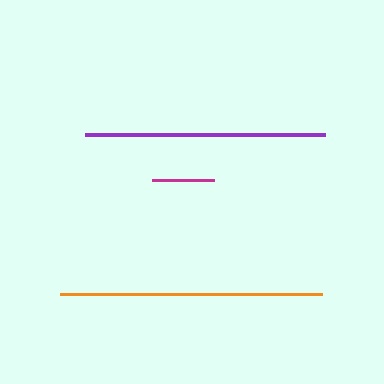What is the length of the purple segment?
The purple segment is approximately 241 pixels long.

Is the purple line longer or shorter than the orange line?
The orange line is longer than the purple line.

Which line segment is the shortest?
The magenta line is the shortest at approximately 62 pixels.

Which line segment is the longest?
The orange line is the longest at approximately 261 pixels.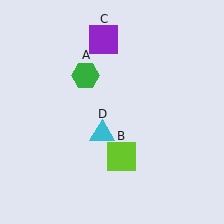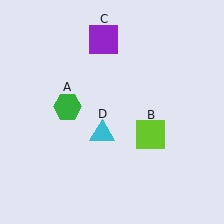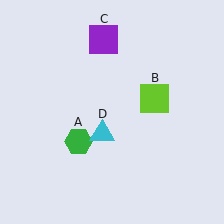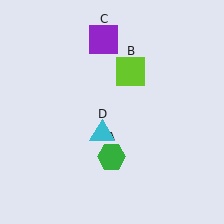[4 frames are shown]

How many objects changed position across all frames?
2 objects changed position: green hexagon (object A), lime square (object B).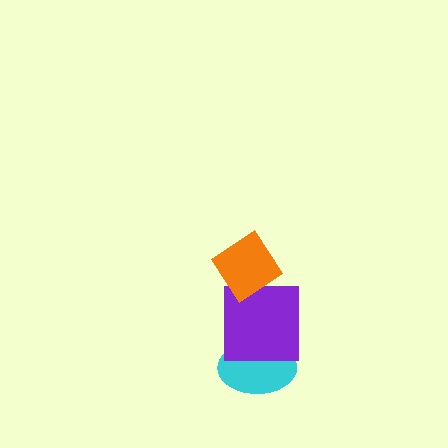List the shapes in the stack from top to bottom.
From top to bottom: the orange diamond, the purple square, the cyan ellipse.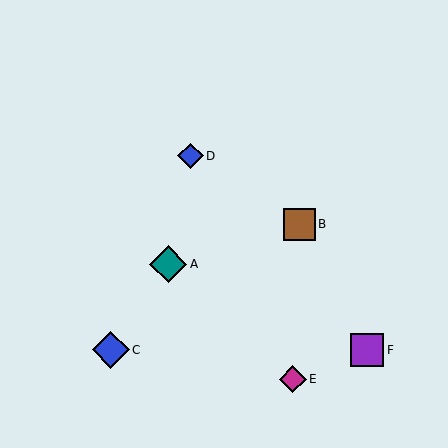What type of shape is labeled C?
Shape C is a blue diamond.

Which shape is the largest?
The blue diamond (labeled C) is the largest.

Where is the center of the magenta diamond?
The center of the magenta diamond is at (293, 379).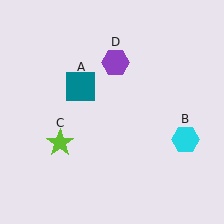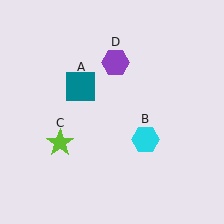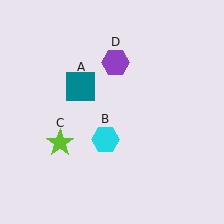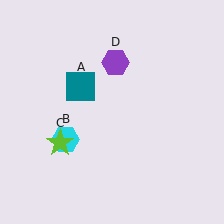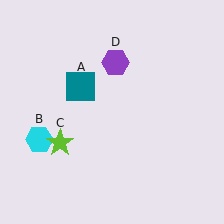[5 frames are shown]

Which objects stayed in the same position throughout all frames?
Teal square (object A) and lime star (object C) and purple hexagon (object D) remained stationary.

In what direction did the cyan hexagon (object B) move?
The cyan hexagon (object B) moved left.